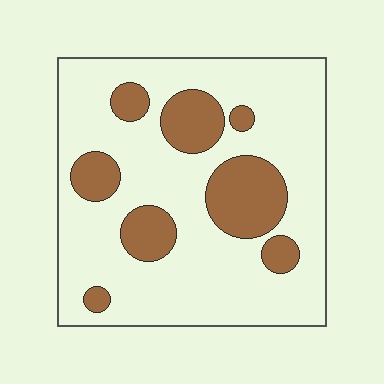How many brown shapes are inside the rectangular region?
8.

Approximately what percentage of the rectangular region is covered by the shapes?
Approximately 25%.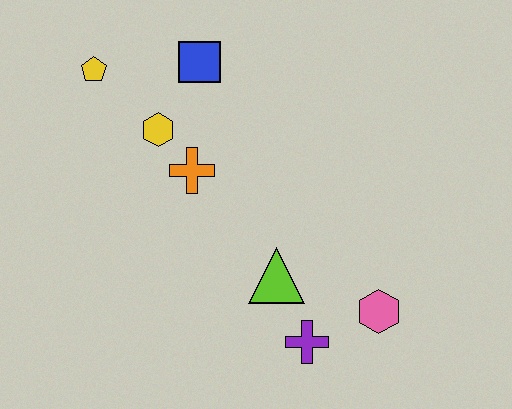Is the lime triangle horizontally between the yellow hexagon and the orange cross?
No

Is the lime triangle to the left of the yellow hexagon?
No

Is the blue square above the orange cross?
Yes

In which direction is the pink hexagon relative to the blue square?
The pink hexagon is below the blue square.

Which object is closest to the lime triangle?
The purple cross is closest to the lime triangle.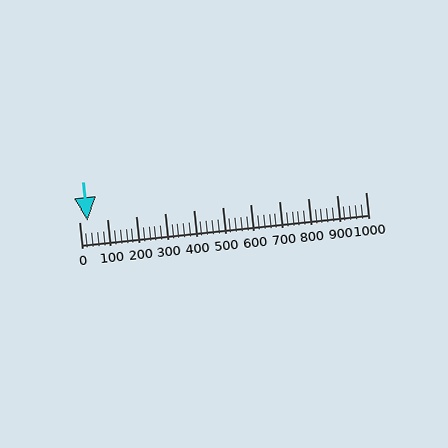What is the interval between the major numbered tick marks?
The major tick marks are spaced 100 units apart.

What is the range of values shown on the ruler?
The ruler shows values from 0 to 1000.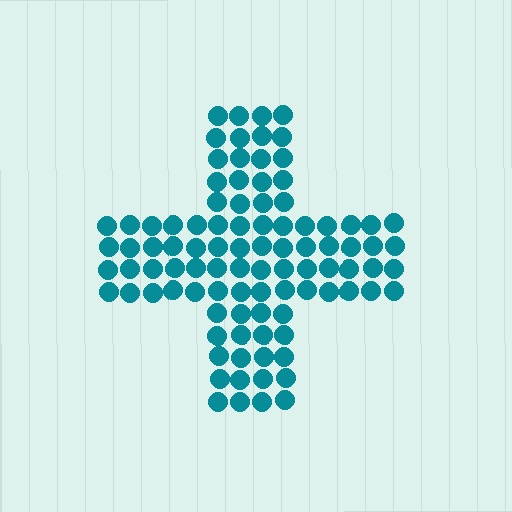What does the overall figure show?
The overall figure shows a cross.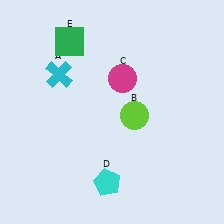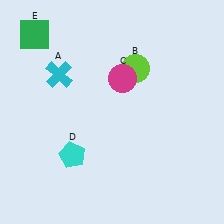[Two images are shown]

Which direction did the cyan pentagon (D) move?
The cyan pentagon (D) moved left.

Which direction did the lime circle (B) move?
The lime circle (B) moved up.